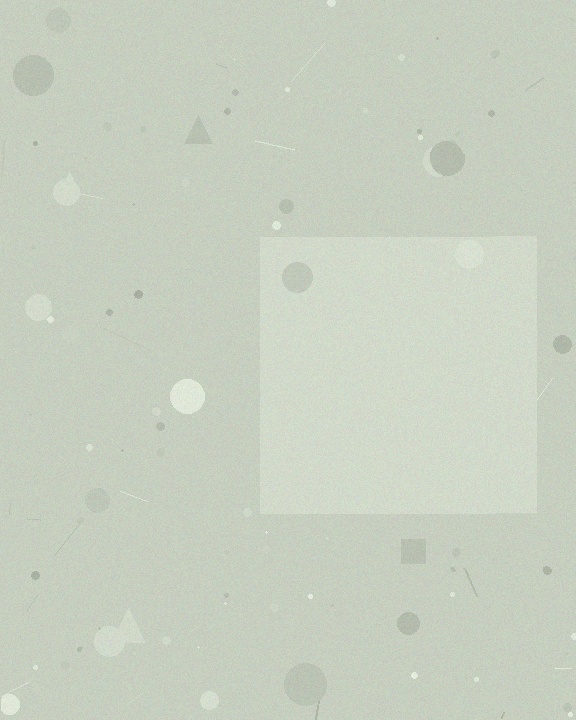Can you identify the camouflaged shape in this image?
The camouflaged shape is a square.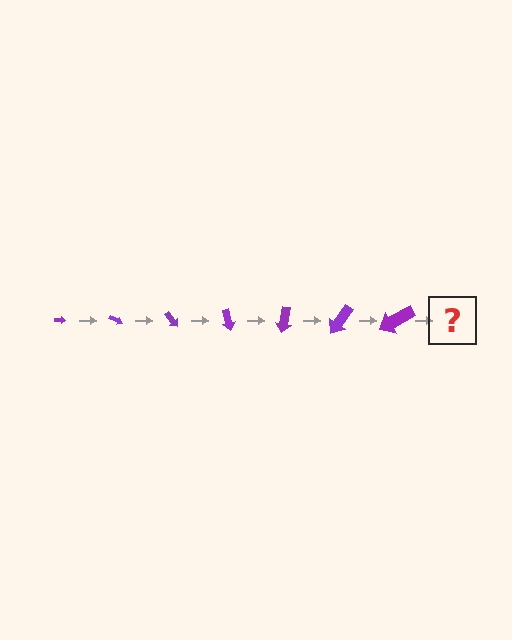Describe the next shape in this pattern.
It should be an arrow, larger than the previous one and rotated 175 degrees from the start.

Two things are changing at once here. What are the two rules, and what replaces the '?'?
The two rules are that the arrow grows larger each step and it rotates 25 degrees each step. The '?' should be an arrow, larger than the previous one and rotated 175 degrees from the start.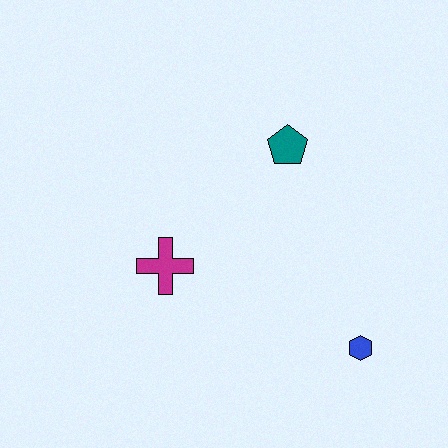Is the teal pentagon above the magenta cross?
Yes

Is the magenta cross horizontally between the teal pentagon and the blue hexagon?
No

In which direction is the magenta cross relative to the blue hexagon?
The magenta cross is to the left of the blue hexagon.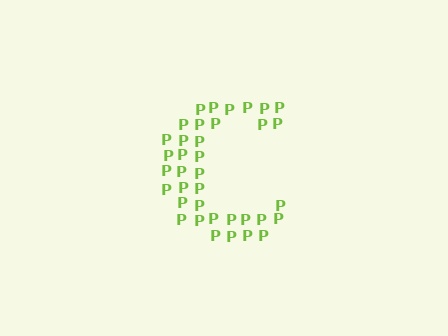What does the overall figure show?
The overall figure shows the letter C.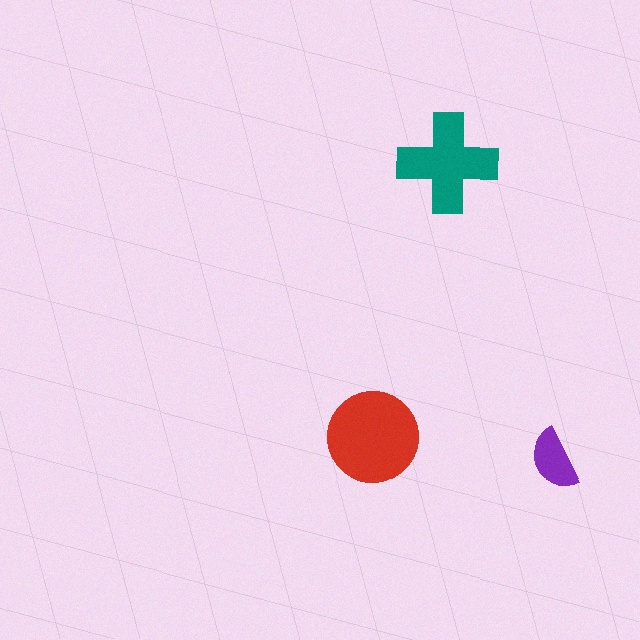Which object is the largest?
The red circle.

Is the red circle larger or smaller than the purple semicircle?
Larger.